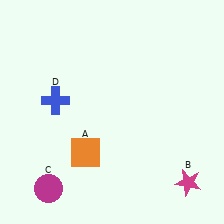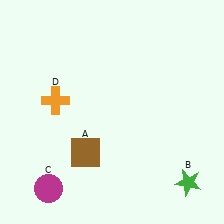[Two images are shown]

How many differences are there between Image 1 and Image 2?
There are 3 differences between the two images.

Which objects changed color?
A changed from orange to brown. B changed from magenta to green. D changed from blue to orange.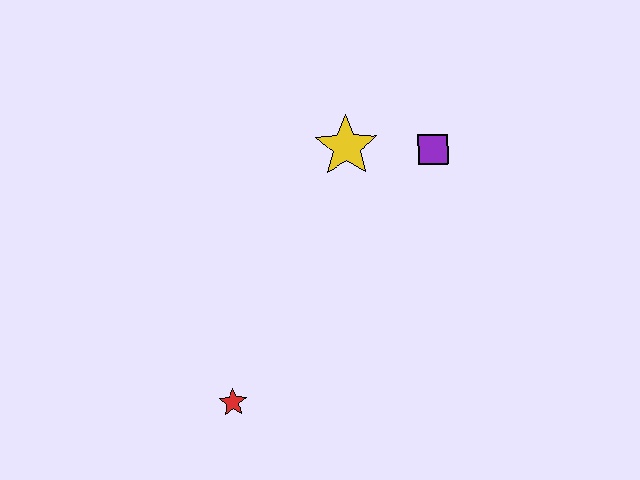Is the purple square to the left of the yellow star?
No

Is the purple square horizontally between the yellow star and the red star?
No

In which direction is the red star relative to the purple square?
The red star is below the purple square.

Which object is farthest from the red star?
The purple square is farthest from the red star.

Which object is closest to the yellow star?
The purple square is closest to the yellow star.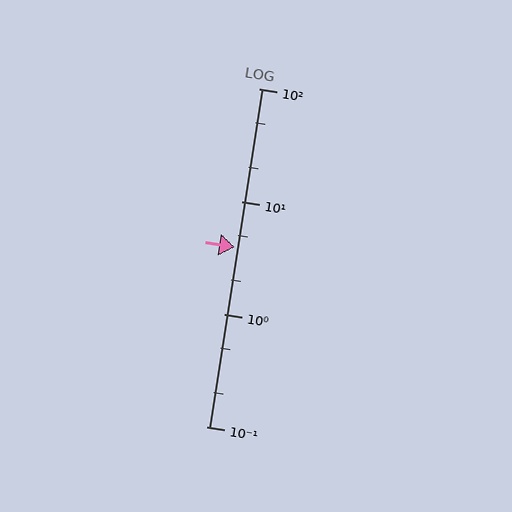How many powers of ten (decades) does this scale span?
The scale spans 3 decades, from 0.1 to 100.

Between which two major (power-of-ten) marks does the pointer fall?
The pointer is between 1 and 10.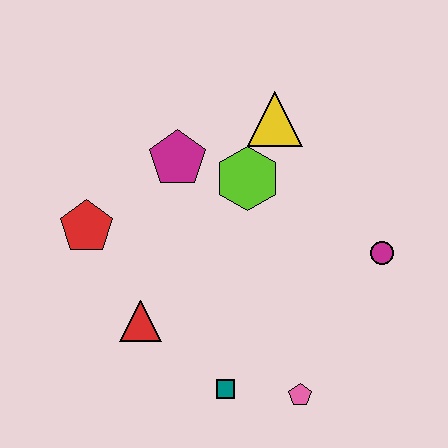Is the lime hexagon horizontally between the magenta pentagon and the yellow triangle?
Yes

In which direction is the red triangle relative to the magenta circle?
The red triangle is to the left of the magenta circle.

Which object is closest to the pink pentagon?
The teal square is closest to the pink pentagon.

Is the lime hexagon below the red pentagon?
No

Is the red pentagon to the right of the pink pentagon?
No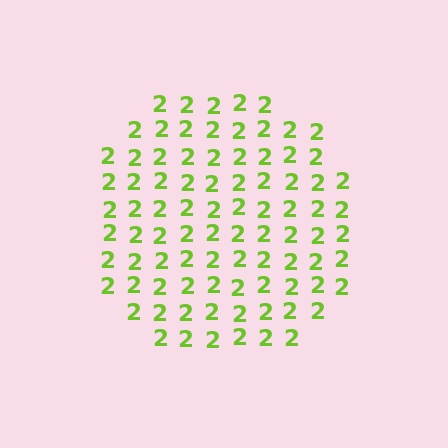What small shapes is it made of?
It is made of small digit 2's.